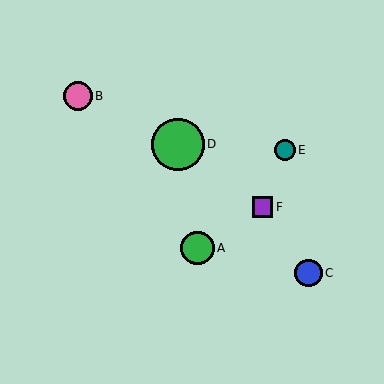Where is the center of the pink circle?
The center of the pink circle is at (78, 96).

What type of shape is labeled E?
Shape E is a teal circle.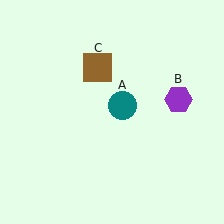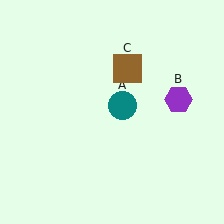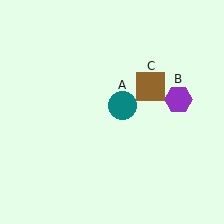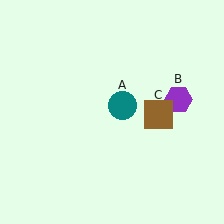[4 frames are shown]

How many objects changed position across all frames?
1 object changed position: brown square (object C).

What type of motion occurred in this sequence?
The brown square (object C) rotated clockwise around the center of the scene.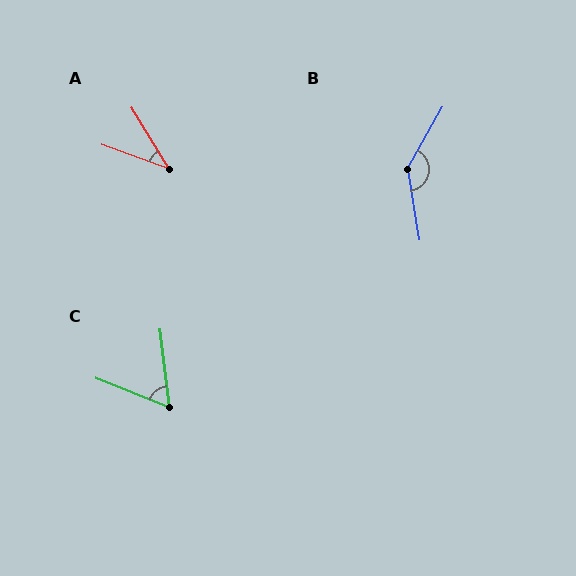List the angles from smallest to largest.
A (39°), C (61°), B (141°).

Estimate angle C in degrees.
Approximately 61 degrees.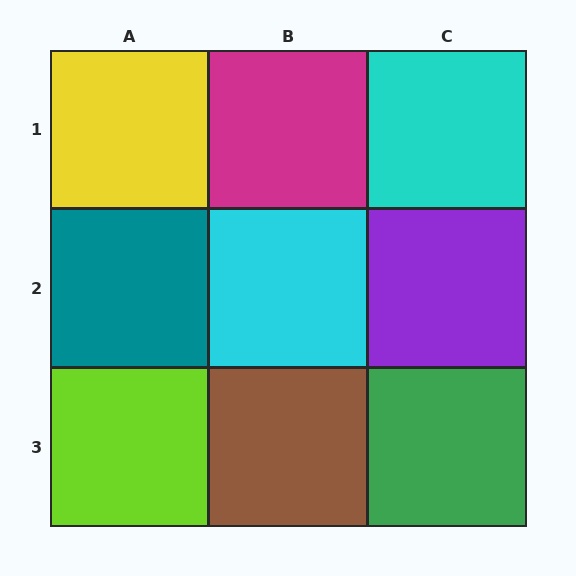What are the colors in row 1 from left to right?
Yellow, magenta, cyan.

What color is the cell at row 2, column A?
Teal.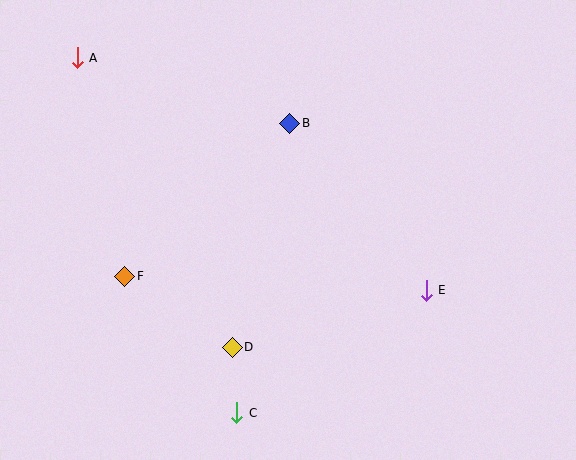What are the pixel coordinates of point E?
Point E is at (426, 290).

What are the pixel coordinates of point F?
Point F is at (125, 276).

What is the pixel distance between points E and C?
The distance between E and C is 225 pixels.